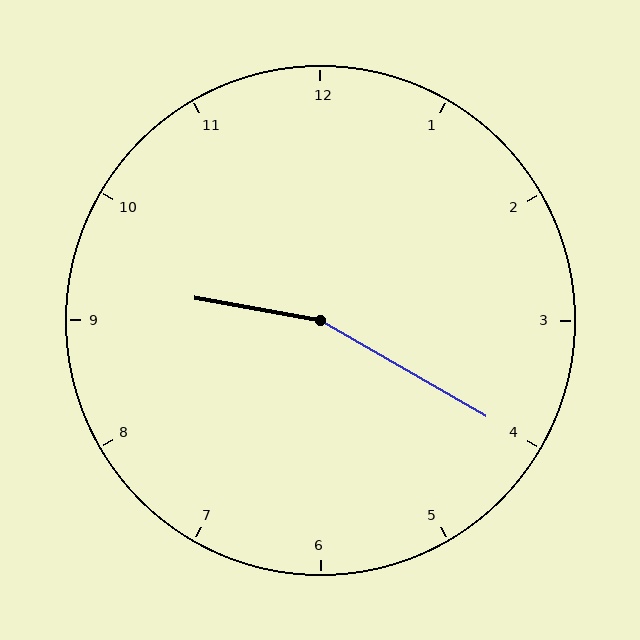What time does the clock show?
9:20.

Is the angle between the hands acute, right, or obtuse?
It is obtuse.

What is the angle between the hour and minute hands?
Approximately 160 degrees.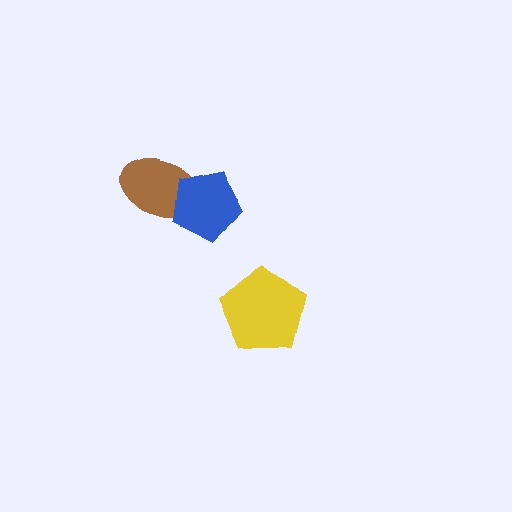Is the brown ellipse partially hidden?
Yes, it is partially covered by another shape.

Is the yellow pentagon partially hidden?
No, no other shape covers it.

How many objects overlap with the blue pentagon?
1 object overlaps with the blue pentagon.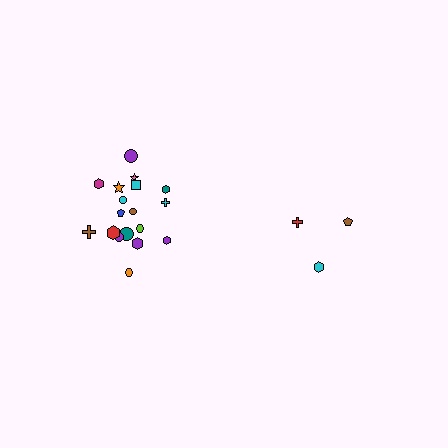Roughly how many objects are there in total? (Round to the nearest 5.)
Roughly 20 objects in total.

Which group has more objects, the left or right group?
The left group.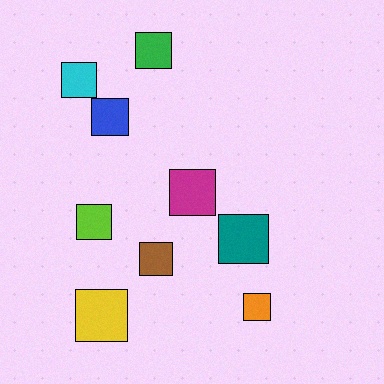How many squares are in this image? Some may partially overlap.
There are 9 squares.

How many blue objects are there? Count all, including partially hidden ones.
There is 1 blue object.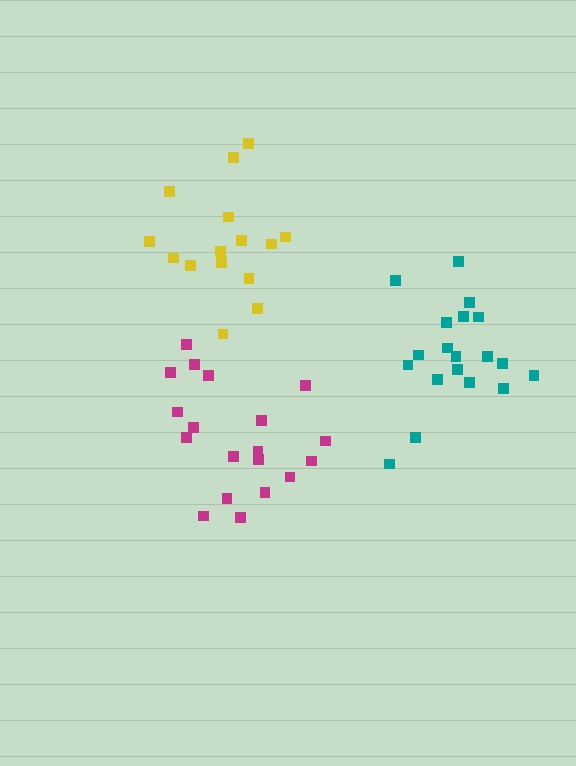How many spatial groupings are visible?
There are 3 spatial groupings.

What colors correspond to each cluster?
The clusters are colored: teal, magenta, yellow.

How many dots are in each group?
Group 1: 19 dots, Group 2: 19 dots, Group 3: 15 dots (53 total).